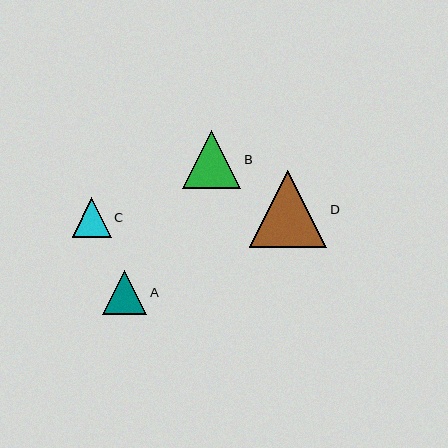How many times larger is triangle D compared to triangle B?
Triangle D is approximately 1.3 times the size of triangle B.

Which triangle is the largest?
Triangle D is the largest with a size of approximately 78 pixels.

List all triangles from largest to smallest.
From largest to smallest: D, B, A, C.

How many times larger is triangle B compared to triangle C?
Triangle B is approximately 1.5 times the size of triangle C.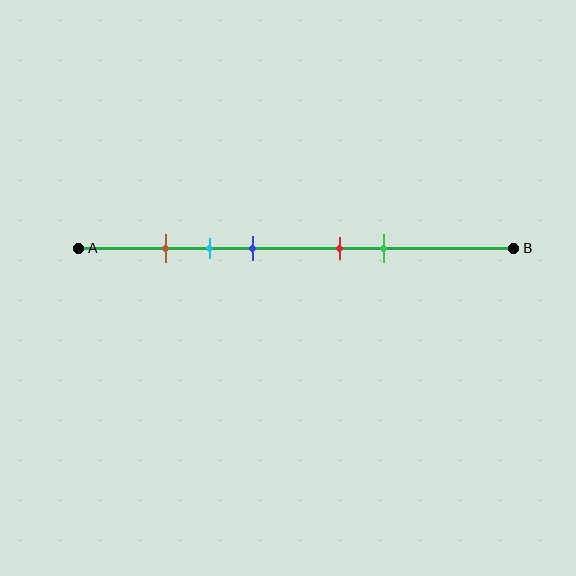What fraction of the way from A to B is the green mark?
The green mark is approximately 70% (0.7) of the way from A to B.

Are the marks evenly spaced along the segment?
No, the marks are not evenly spaced.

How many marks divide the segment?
There are 5 marks dividing the segment.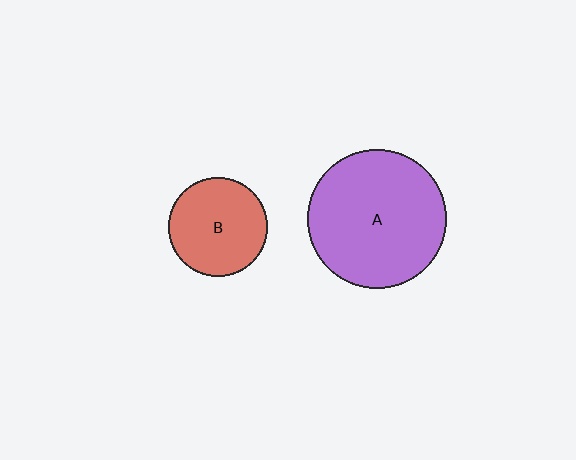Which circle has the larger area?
Circle A (purple).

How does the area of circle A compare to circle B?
Approximately 2.0 times.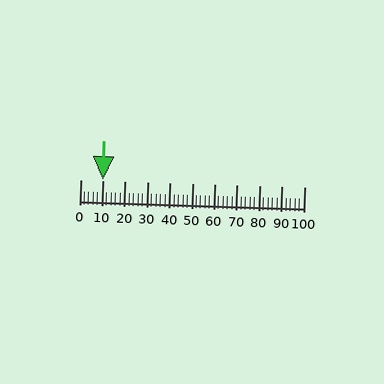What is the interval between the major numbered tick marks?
The major tick marks are spaced 10 units apart.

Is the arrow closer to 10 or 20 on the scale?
The arrow is closer to 10.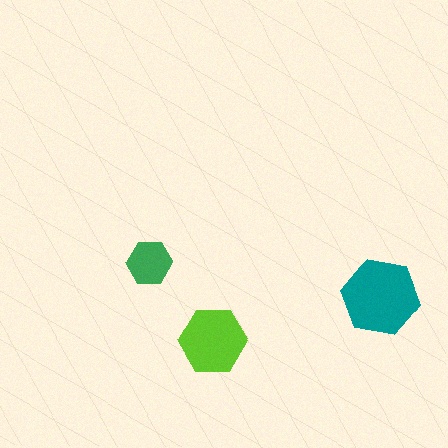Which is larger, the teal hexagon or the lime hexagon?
The teal one.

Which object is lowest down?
The lime hexagon is bottommost.